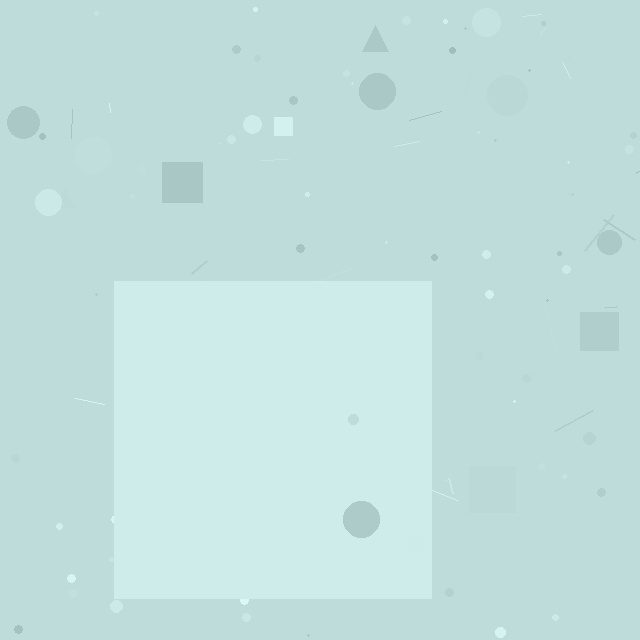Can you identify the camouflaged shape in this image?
The camouflaged shape is a square.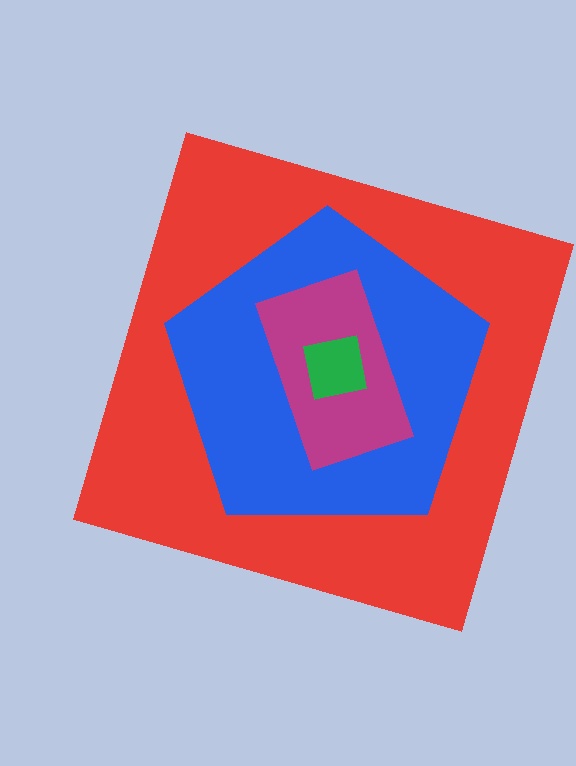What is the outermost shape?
The red square.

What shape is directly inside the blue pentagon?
The magenta rectangle.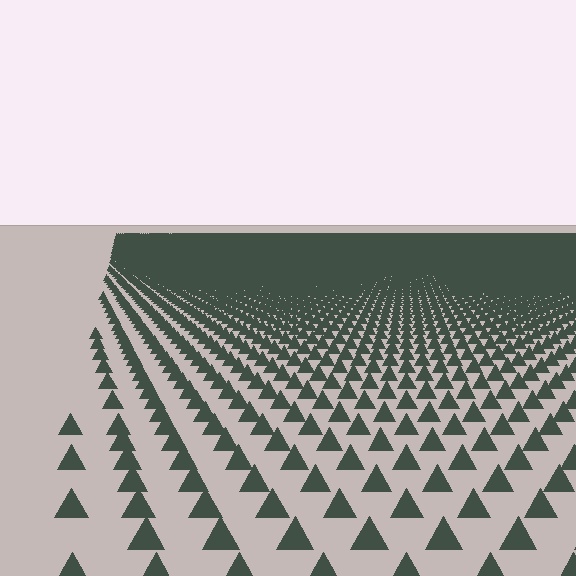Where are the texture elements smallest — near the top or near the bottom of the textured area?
Near the top.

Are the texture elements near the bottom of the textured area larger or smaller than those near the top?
Larger. Near the bottom, elements are closer to the viewer and appear at a bigger on-screen size.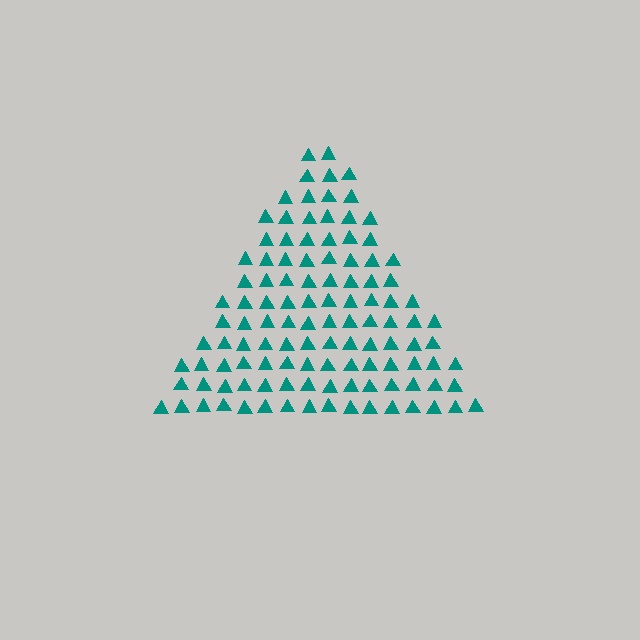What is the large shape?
The large shape is a triangle.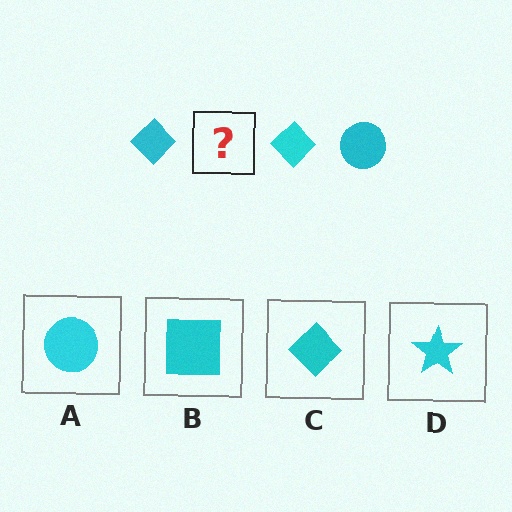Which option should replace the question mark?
Option A.